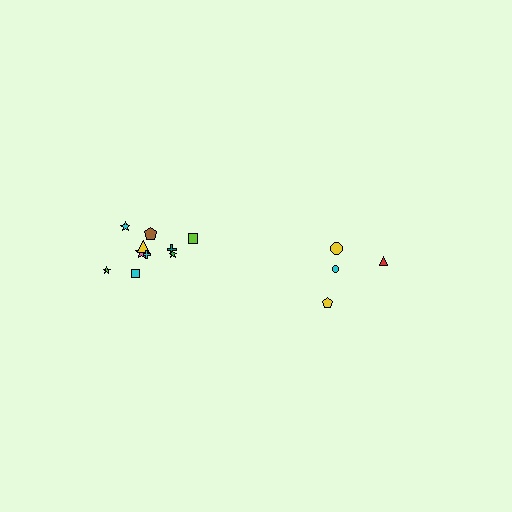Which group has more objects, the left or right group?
The left group.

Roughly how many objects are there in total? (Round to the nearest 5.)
Roughly 15 objects in total.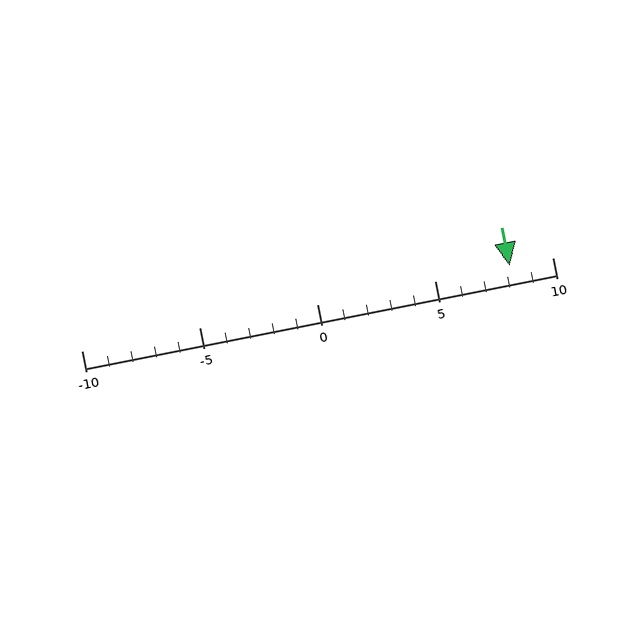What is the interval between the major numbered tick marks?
The major tick marks are spaced 5 units apart.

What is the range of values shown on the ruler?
The ruler shows values from -10 to 10.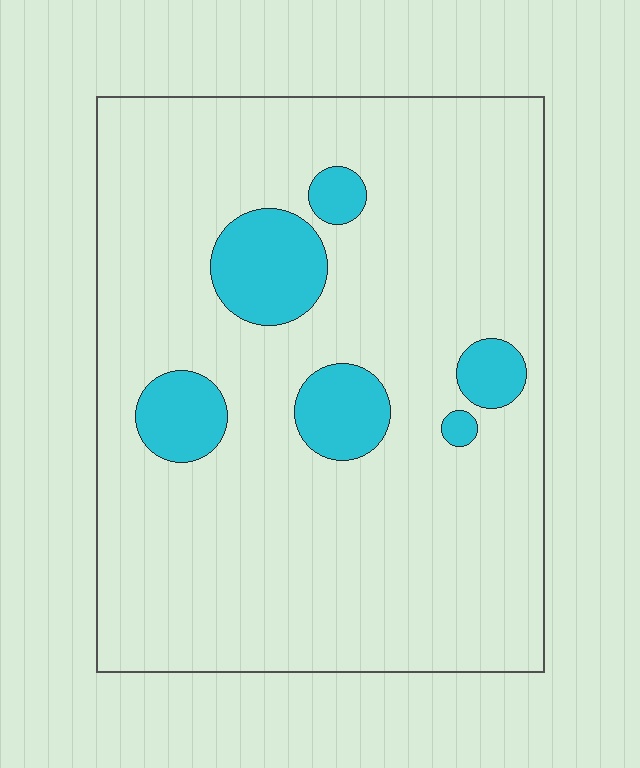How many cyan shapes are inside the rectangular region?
6.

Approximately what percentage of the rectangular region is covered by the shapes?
Approximately 15%.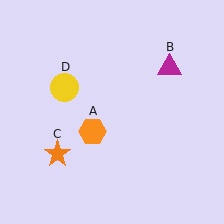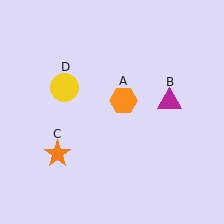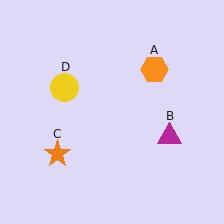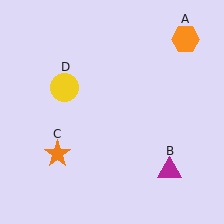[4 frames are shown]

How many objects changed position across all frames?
2 objects changed position: orange hexagon (object A), magenta triangle (object B).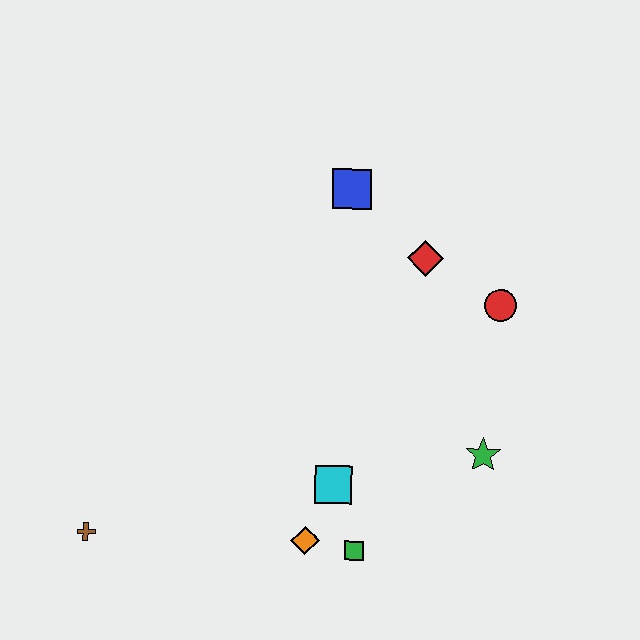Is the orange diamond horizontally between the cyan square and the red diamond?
No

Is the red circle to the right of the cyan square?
Yes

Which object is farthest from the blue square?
The brown cross is farthest from the blue square.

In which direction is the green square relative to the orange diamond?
The green square is to the right of the orange diamond.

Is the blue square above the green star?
Yes